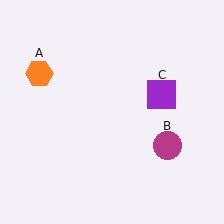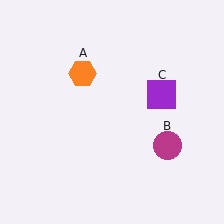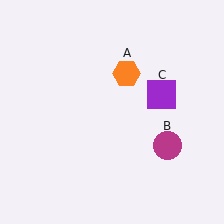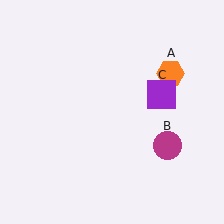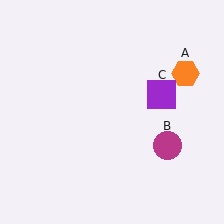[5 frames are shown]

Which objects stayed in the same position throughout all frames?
Magenta circle (object B) and purple square (object C) remained stationary.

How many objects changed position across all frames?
1 object changed position: orange hexagon (object A).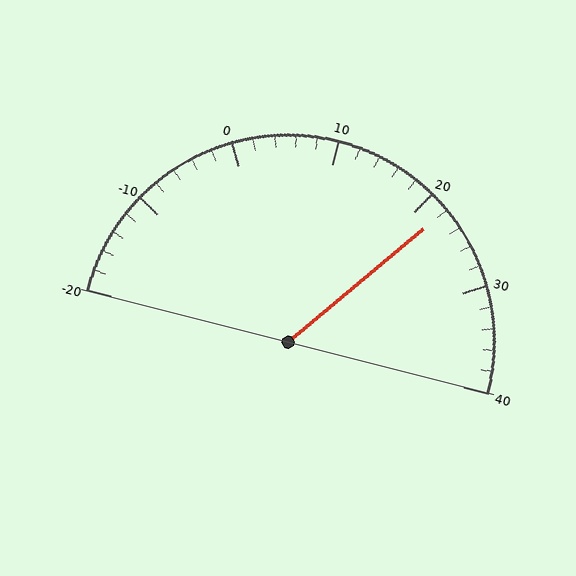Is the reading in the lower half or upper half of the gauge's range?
The reading is in the upper half of the range (-20 to 40).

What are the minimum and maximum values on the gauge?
The gauge ranges from -20 to 40.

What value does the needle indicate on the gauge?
The needle indicates approximately 22.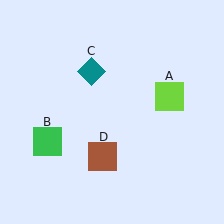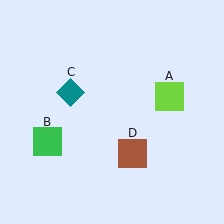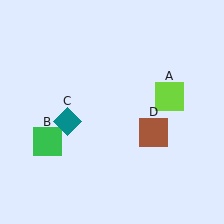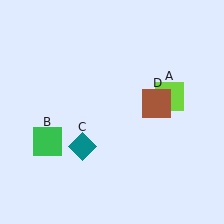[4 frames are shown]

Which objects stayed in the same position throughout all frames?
Lime square (object A) and green square (object B) remained stationary.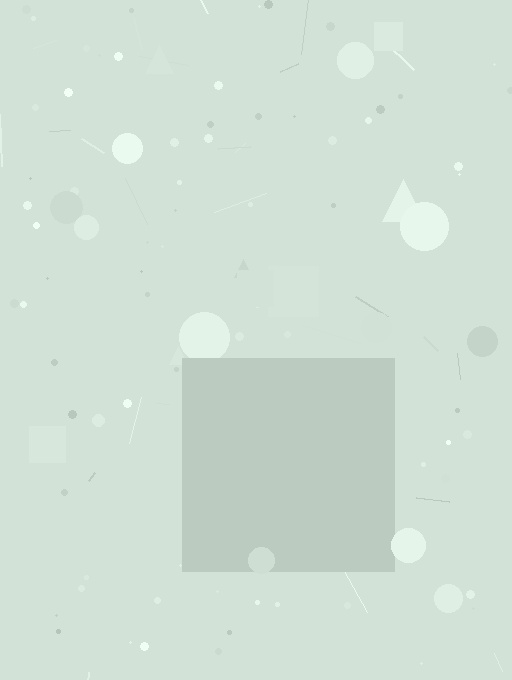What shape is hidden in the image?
A square is hidden in the image.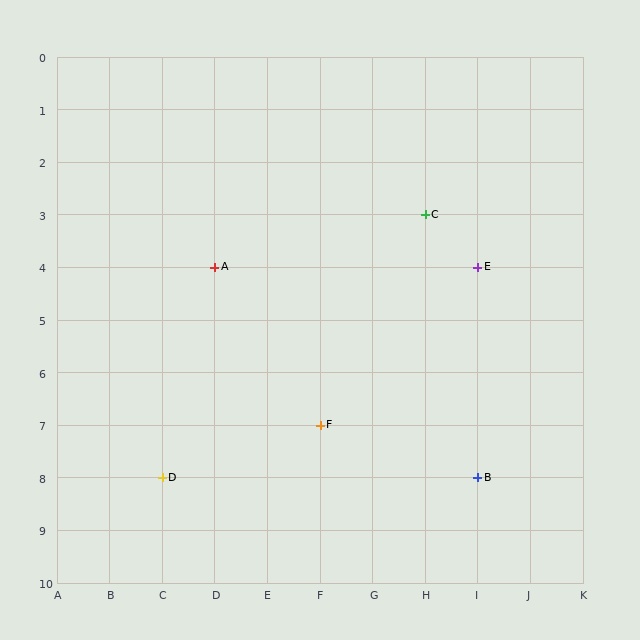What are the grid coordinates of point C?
Point C is at grid coordinates (H, 3).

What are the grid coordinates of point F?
Point F is at grid coordinates (F, 7).